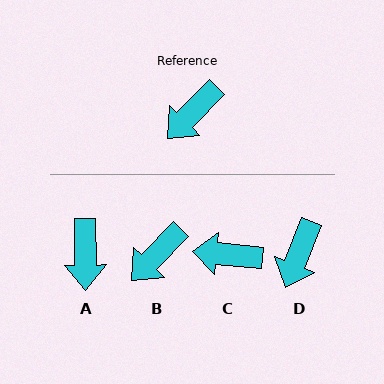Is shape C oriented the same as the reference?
No, it is off by about 51 degrees.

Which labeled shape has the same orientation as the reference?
B.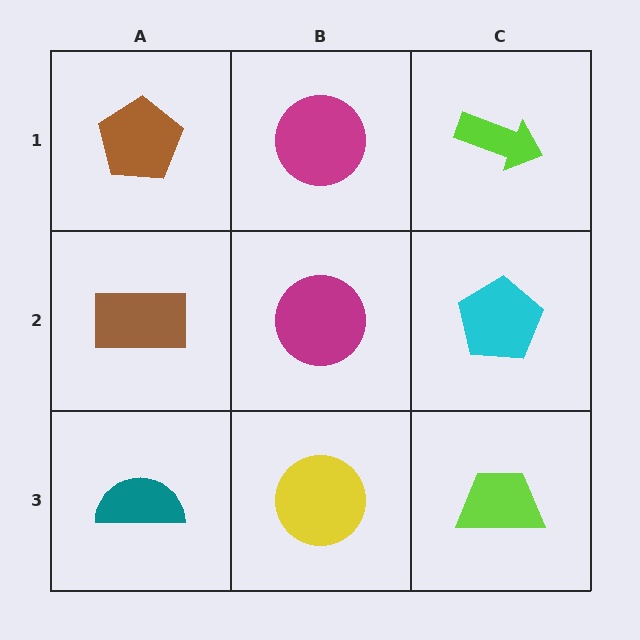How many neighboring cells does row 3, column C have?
2.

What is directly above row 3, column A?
A brown rectangle.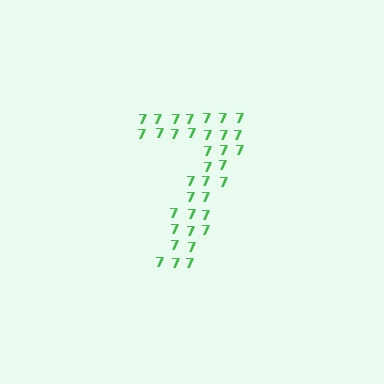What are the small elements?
The small elements are digit 7's.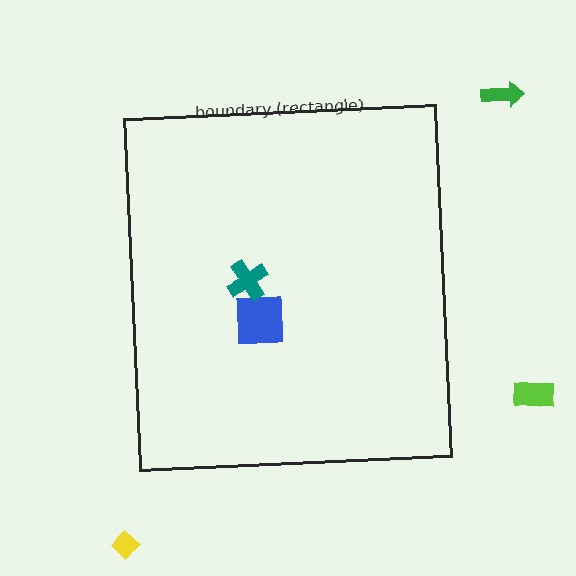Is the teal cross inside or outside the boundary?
Inside.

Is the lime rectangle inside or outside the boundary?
Outside.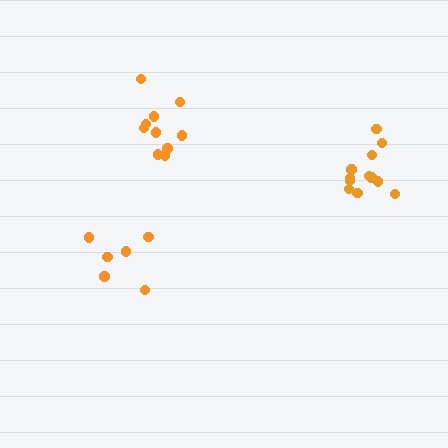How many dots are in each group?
Group 1: 12 dots, Group 2: 10 dots, Group 3: 6 dots (28 total).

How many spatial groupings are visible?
There are 3 spatial groupings.